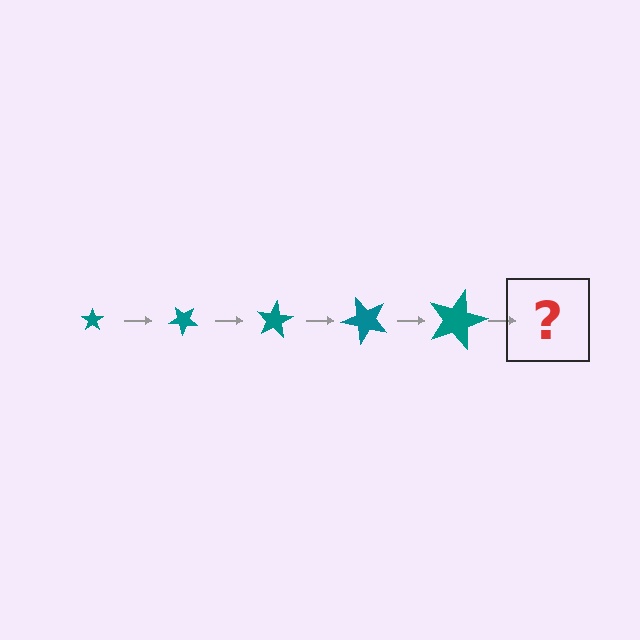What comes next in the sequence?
The next element should be a star, larger than the previous one and rotated 200 degrees from the start.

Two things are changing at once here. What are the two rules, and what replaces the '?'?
The two rules are that the star grows larger each step and it rotates 40 degrees each step. The '?' should be a star, larger than the previous one and rotated 200 degrees from the start.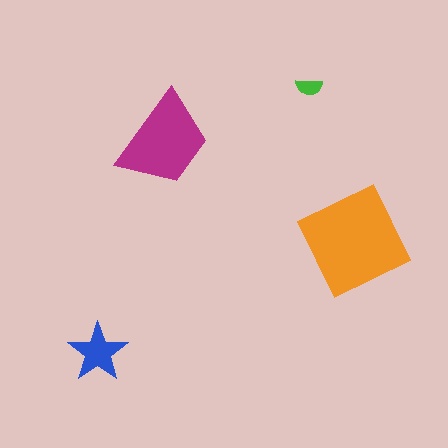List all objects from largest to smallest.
The orange square, the magenta trapezoid, the blue star, the green semicircle.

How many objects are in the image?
There are 4 objects in the image.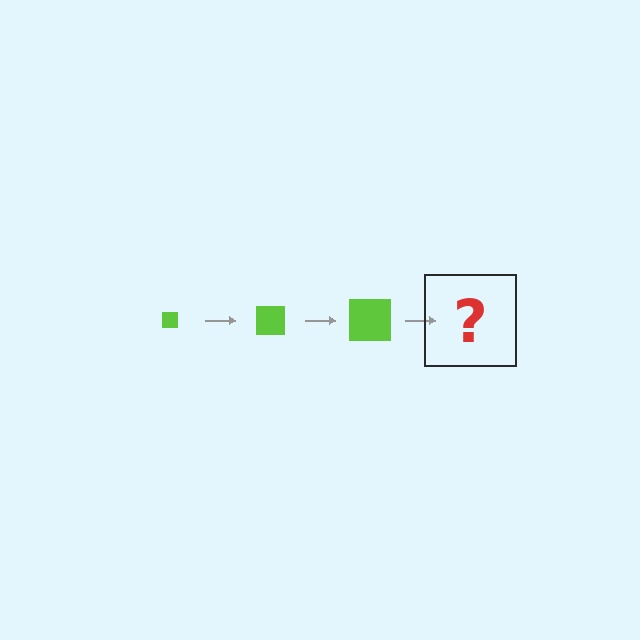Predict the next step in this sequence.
The next step is a lime square, larger than the previous one.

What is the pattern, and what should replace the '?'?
The pattern is that the square gets progressively larger each step. The '?' should be a lime square, larger than the previous one.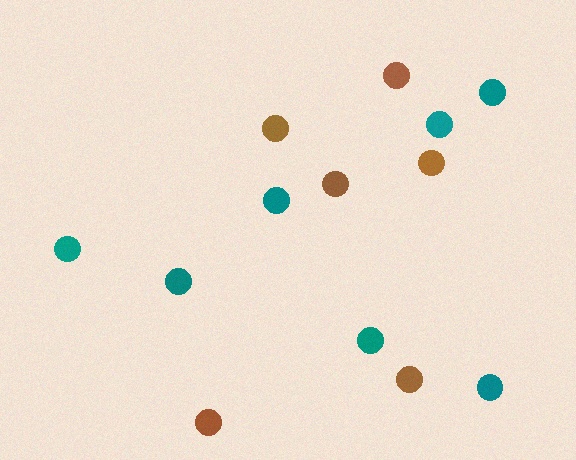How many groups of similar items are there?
There are 2 groups: one group of teal circles (7) and one group of brown circles (6).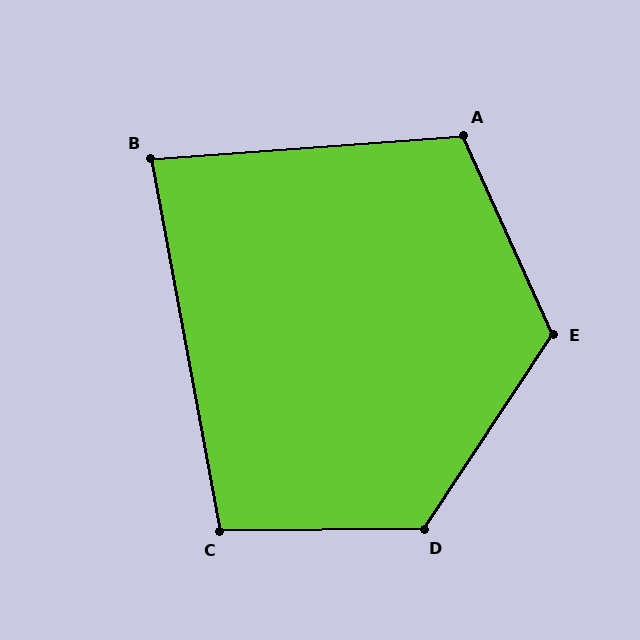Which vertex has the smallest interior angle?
B, at approximately 84 degrees.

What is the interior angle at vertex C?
Approximately 100 degrees (obtuse).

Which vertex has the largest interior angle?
D, at approximately 124 degrees.